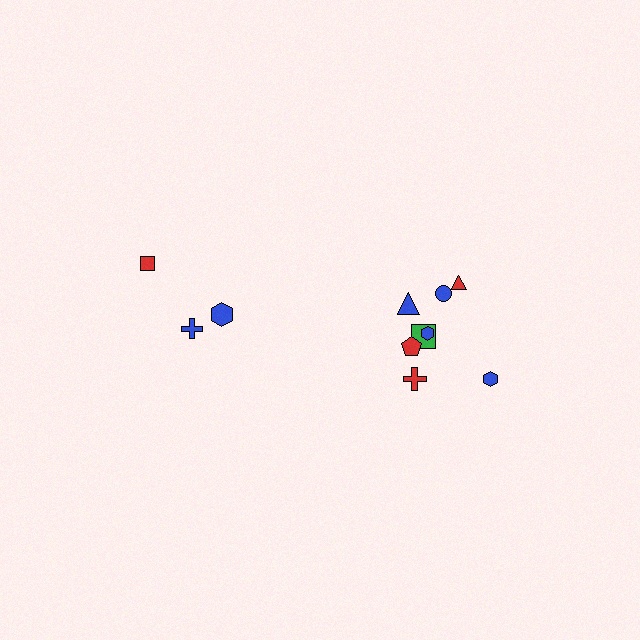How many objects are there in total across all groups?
There are 11 objects.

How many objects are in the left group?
There are 3 objects.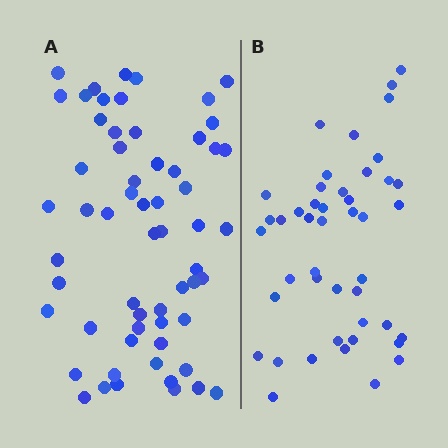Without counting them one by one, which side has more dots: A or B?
Region A (the left region) has more dots.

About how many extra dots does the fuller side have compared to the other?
Region A has approximately 15 more dots than region B.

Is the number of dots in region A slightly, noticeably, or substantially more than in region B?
Region A has noticeably more, but not dramatically so. The ratio is roughly 1.3 to 1.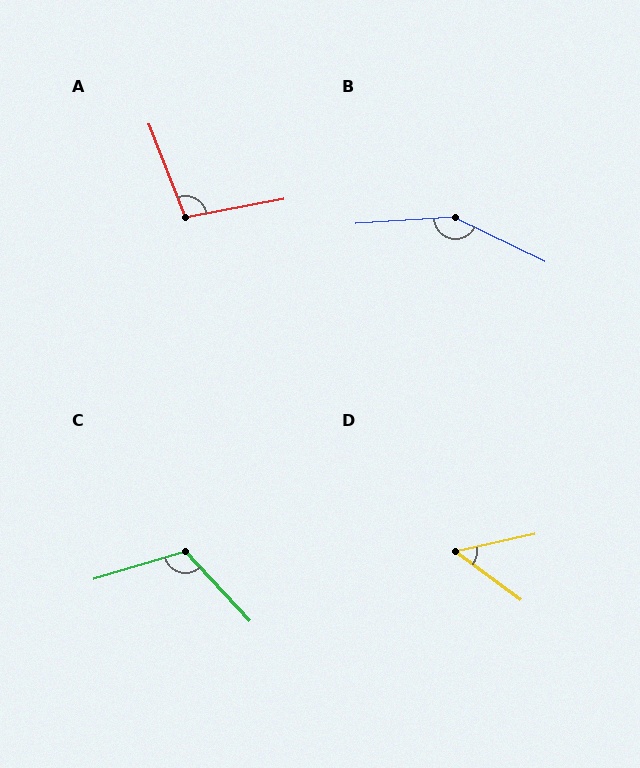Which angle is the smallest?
D, at approximately 49 degrees.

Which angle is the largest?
B, at approximately 150 degrees.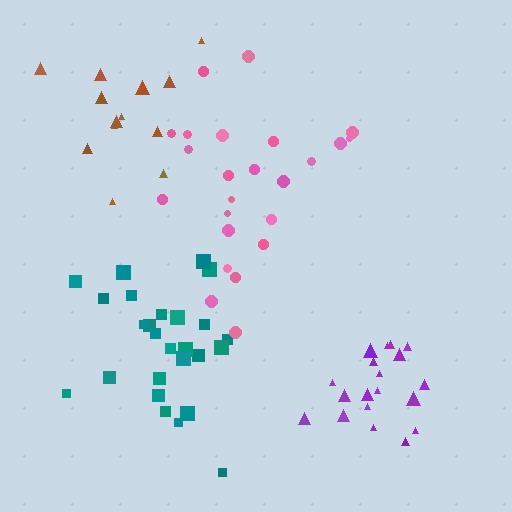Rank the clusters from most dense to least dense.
purple, teal, pink, brown.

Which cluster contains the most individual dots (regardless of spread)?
Teal (26).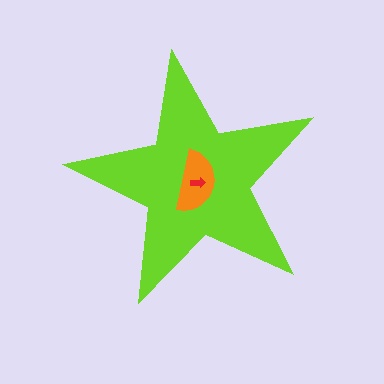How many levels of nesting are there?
3.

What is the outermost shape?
The lime star.